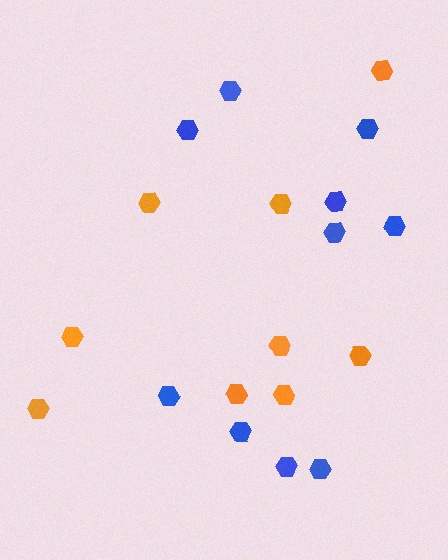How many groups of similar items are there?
There are 2 groups: one group of orange hexagons (9) and one group of blue hexagons (10).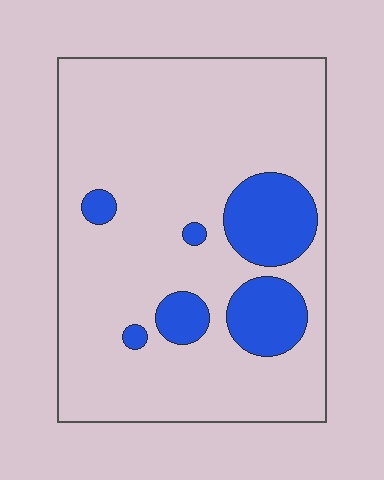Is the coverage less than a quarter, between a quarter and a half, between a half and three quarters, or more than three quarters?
Less than a quarter.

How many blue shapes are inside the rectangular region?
6.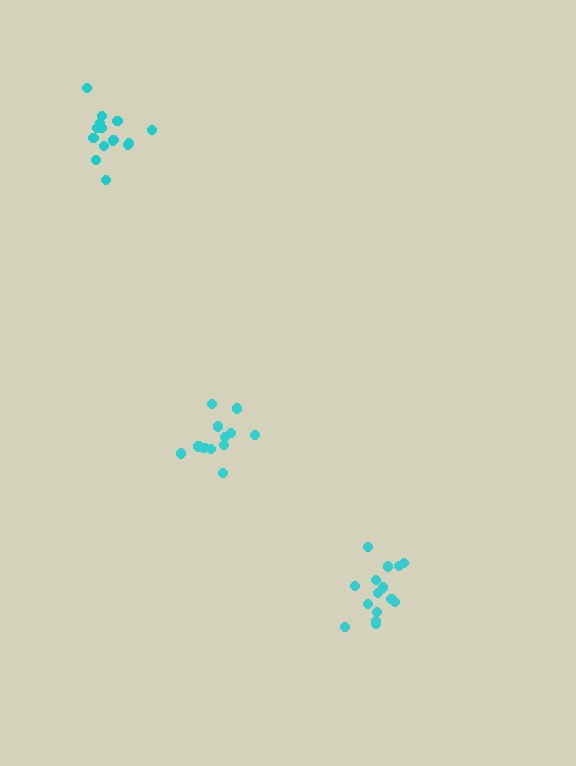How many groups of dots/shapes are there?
There are 3 groups.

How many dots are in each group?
Group 1: 12 dots, Group 2: 15 dots, Group 3: 15 dots (42 total).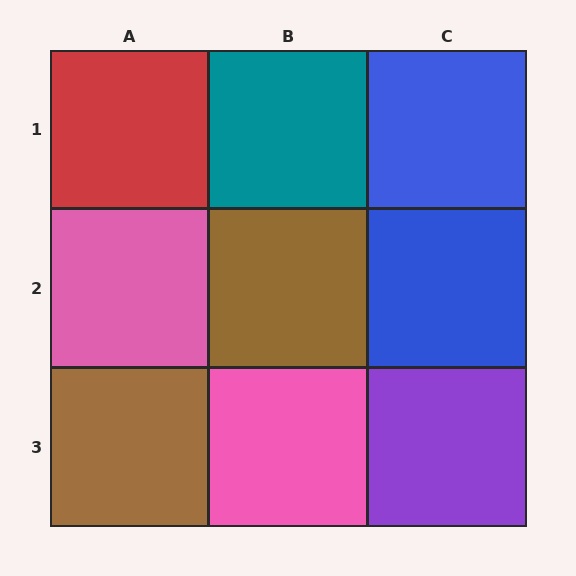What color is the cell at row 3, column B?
Pink.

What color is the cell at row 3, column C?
Purple.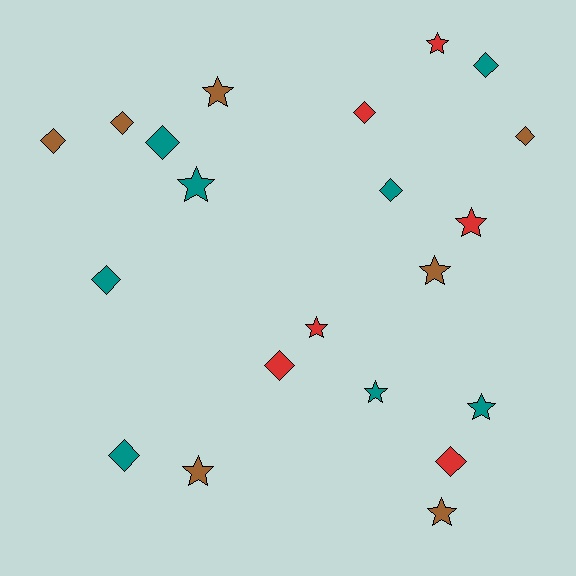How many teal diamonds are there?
There are 5 teal diamonds.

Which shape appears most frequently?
Diamond, with 11 objects.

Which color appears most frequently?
Teal, with 8 objects.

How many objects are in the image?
There are 21 objects.